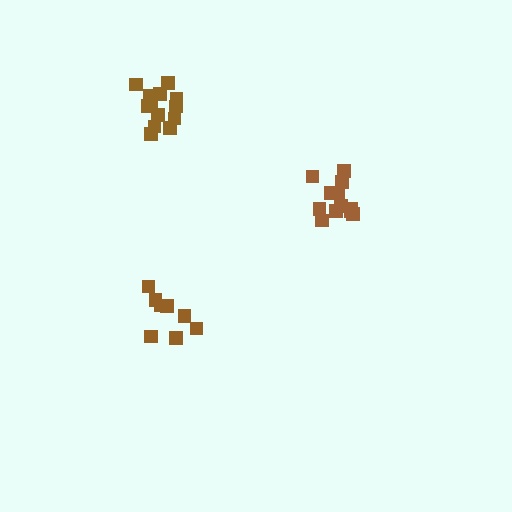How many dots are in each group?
Group 1: 13 dots, Group 2: 12 dots, Group 3: 8 dots (33 total).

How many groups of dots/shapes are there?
There are 3 groups.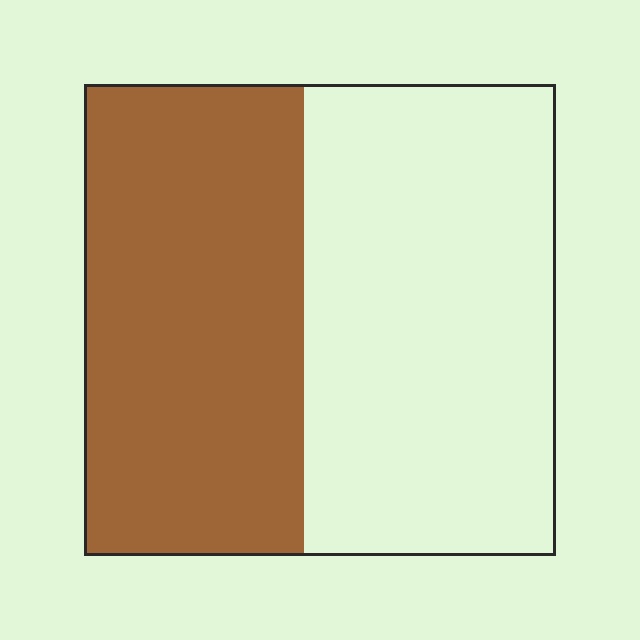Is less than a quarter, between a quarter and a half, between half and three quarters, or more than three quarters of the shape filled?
Between a quarter and a half.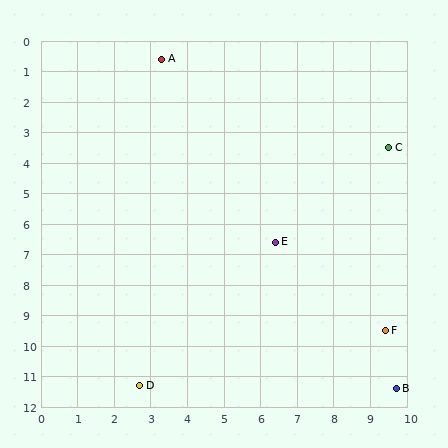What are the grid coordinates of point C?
Point C is at approximately (9.5, 3.5).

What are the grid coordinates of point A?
Point A is at approximately (3.3, 0.6).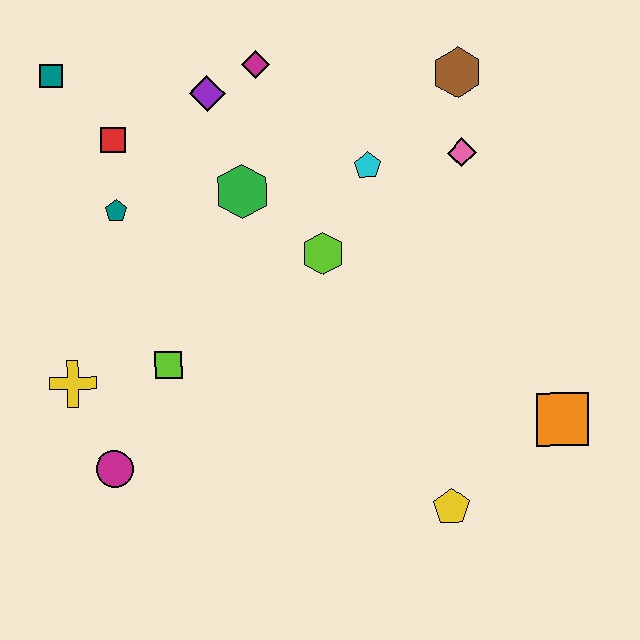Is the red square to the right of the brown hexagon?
No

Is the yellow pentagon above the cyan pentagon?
No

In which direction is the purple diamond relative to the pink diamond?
The purple diamond is to the left of the pink diamond.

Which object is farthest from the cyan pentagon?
The magenta circle is farthest from the cyan pentagon.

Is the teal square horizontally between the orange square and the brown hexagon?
No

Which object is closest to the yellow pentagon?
The orange square is closest to the yellow pentagon.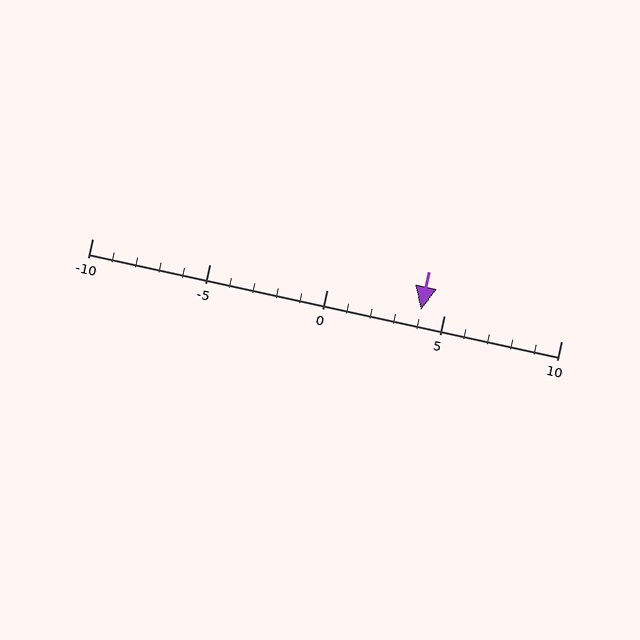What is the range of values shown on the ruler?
The ruler shows values from -10 to 10.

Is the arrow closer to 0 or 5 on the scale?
The arrow is closer to 5.